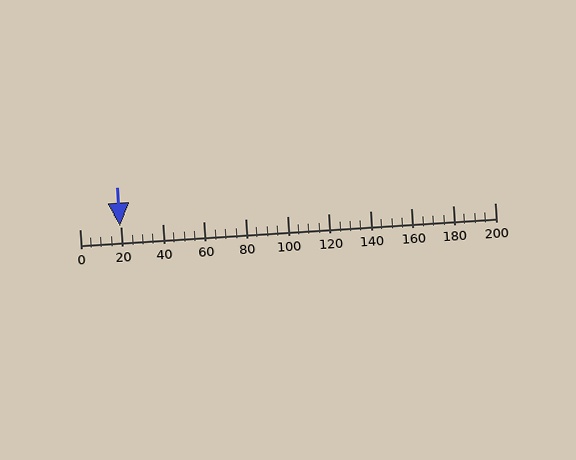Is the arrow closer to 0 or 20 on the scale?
The arrow is closer to 20.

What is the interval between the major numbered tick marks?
The major tick marks are spaced 20 units apart.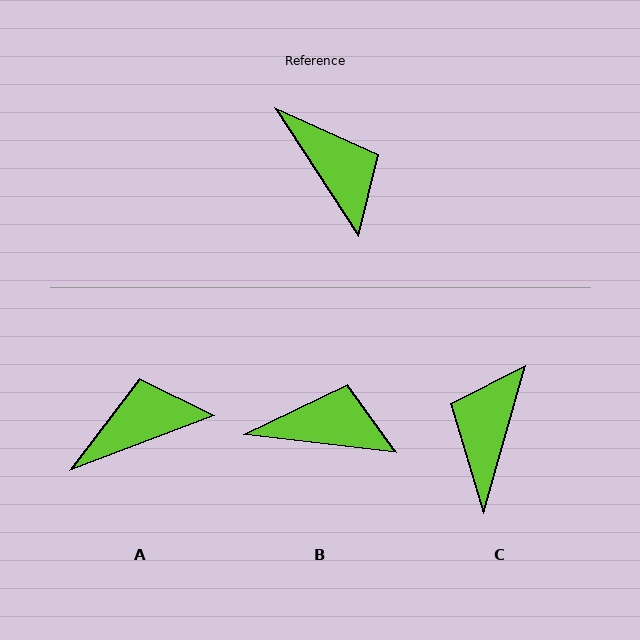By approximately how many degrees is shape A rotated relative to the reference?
Approximately 77 degrees counter-clockwise.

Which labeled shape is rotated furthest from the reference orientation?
C, about 131 degrees away.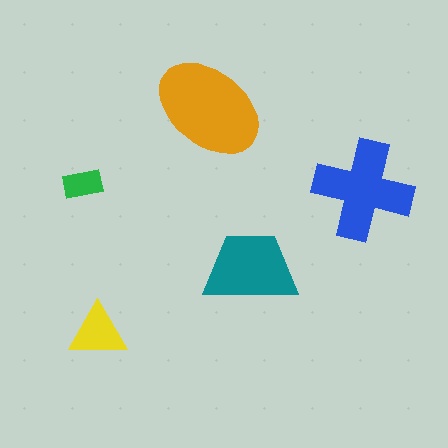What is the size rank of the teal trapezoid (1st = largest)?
3rd.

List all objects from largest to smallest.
The orange ellipse, the blue cross, the teal trapezoid, the yellow triangle, the green rectangle.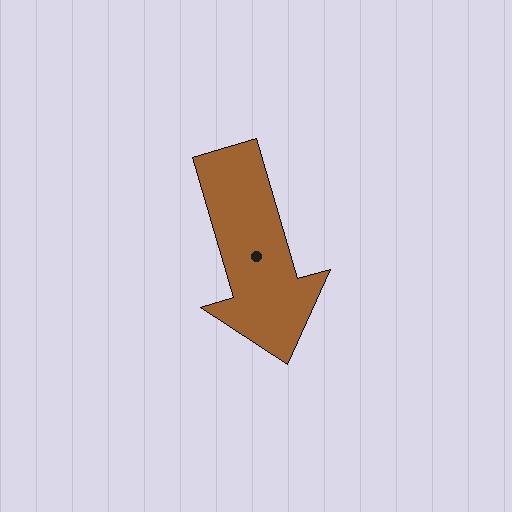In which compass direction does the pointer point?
South.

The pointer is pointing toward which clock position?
Roughly 5 o'clock.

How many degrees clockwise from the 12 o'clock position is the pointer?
Approximately 164 degrees.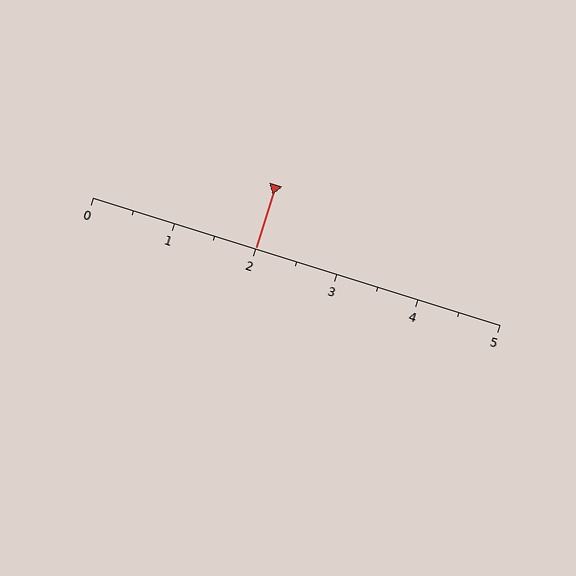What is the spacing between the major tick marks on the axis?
The major ticks are spaced 1 apart.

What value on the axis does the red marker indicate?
The marker indicates approximately 2.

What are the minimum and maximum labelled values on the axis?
The axis runs from 0 to 5.